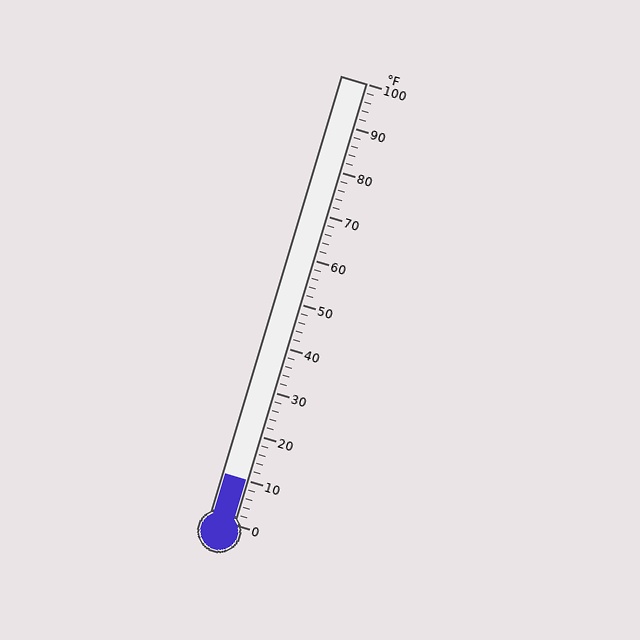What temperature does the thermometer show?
The thermometer shows approximately 10°F.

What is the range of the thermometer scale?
The thermometer scale ranges from 0°F to 100°F.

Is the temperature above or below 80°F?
The temperature is below 80°F.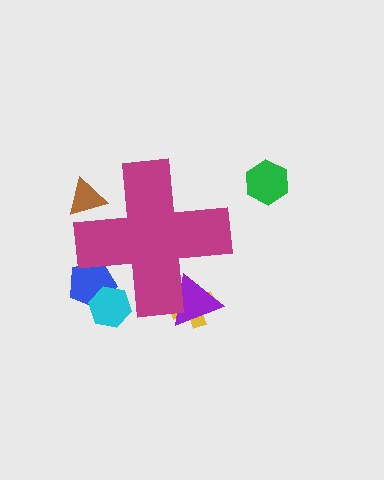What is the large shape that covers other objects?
A magenta cross.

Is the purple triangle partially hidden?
Yes, the purple triangle is partially hidden behind the magenta cross.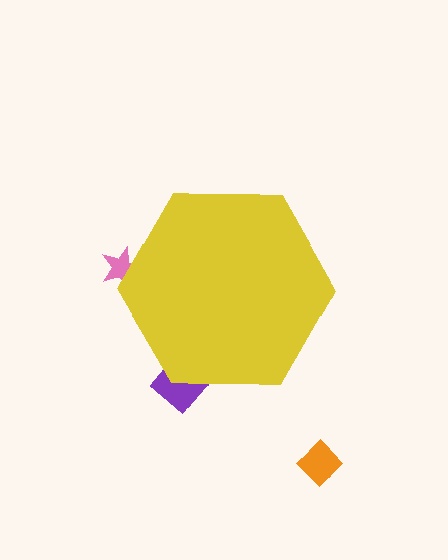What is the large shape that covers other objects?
A yellow hexagon.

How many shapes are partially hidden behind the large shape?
2 shapes are partially hidden.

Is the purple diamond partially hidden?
Yes, the purple diamond is partially hidden behind the yellow hexagon.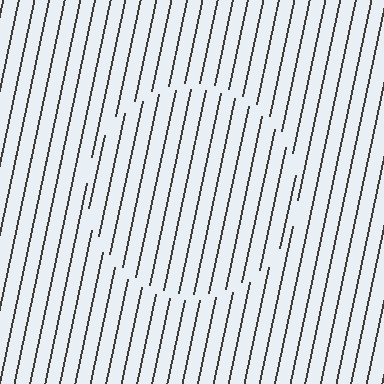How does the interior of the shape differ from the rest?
The interior of the shape contains the same grating, shifted by half a period — the contour is defined by the phase discontinuity where line-ends from the inner and outer gratings abut.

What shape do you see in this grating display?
An illusory circle. The interior of the shape contains the same grating, shifted by half a period — the contour is defined by the phase discontinuity where line-ends from the inner and outer gratings abut.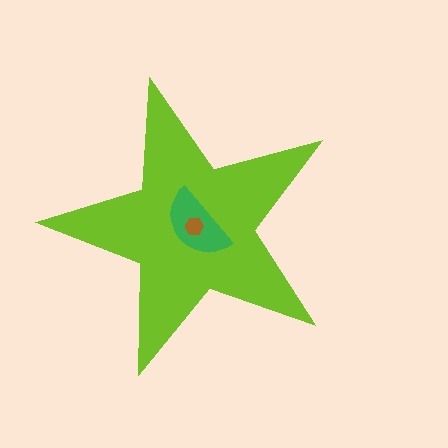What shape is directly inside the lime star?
The green semicircle.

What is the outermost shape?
The lime star.